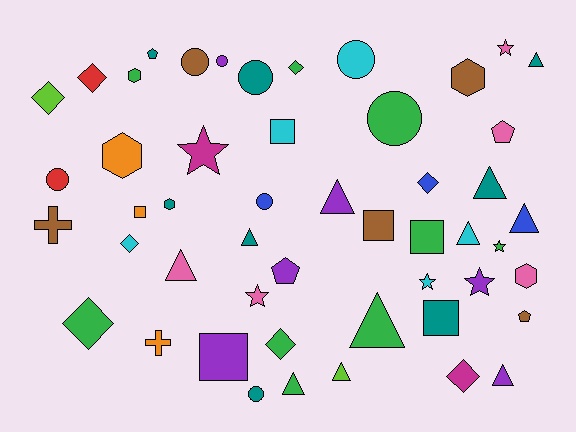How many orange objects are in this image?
There are 3 orange objects.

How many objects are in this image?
There are 50 objects.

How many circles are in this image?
There are 8 circles.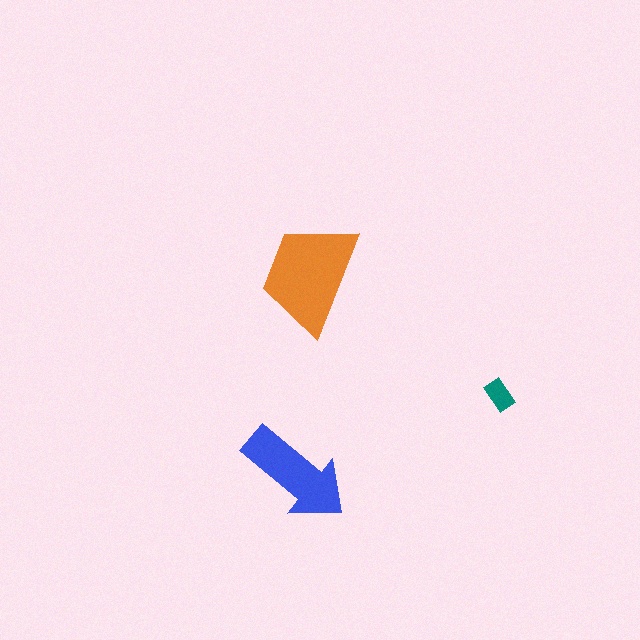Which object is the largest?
The orange trapezoid.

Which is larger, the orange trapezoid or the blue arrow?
The orange trapezoid.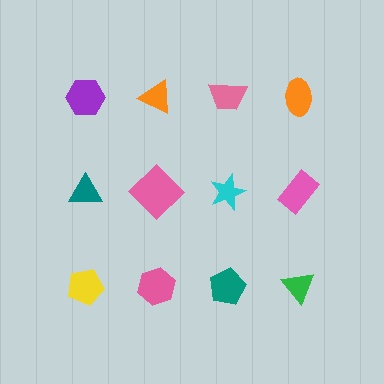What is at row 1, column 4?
An orange ellipse.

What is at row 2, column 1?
A teal triangle.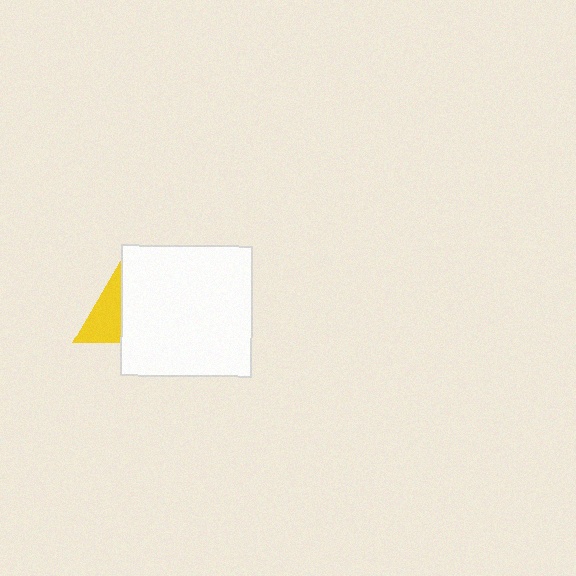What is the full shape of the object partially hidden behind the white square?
The partially hidden object is a yellow triangle.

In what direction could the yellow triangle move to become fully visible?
The yellow triangle could move left. That would shift it out from behind the white square entirely.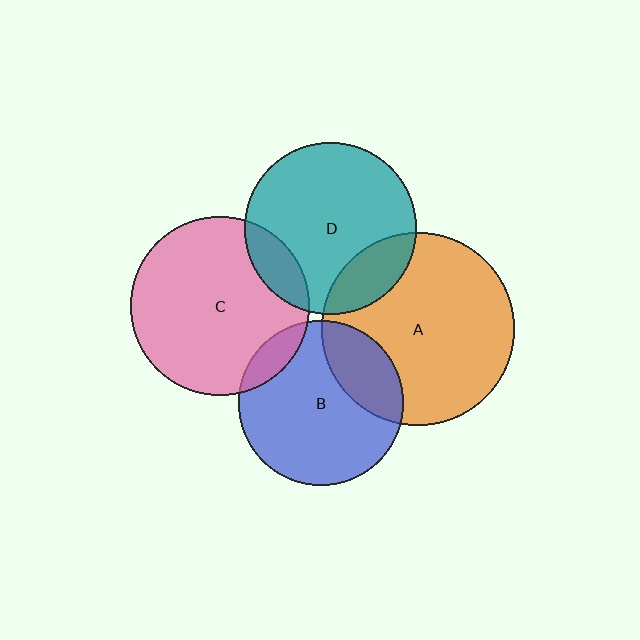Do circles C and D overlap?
Yes.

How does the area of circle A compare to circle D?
Approximately 1.3 times.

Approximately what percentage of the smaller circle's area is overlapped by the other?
Approximately 15%.